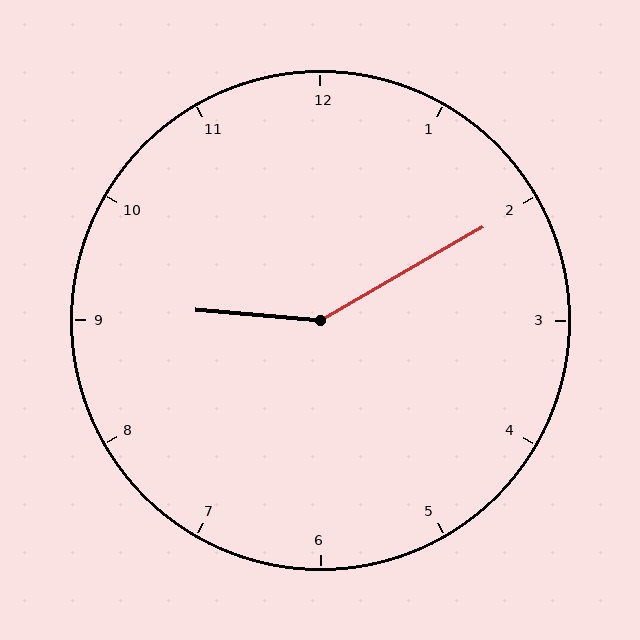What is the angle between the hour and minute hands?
Approximately 145 degrees.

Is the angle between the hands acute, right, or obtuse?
It is obtuse.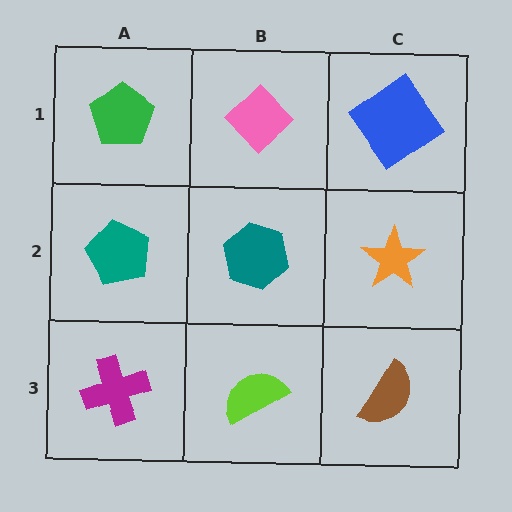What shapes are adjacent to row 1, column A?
A teal pentagon (row 2, column A), a pink diamond (row 1, column B).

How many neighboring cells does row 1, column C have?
2.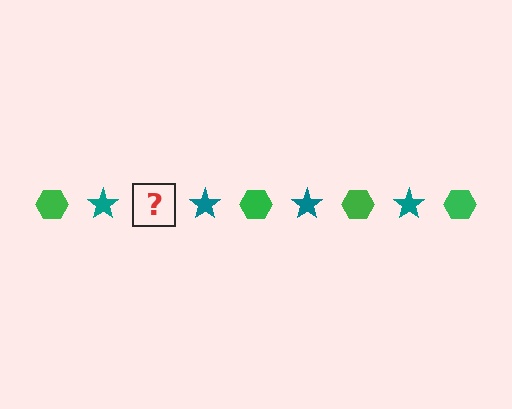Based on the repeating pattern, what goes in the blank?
The blank should be a green hexagon.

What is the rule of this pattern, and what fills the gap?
The rule is that the pattern alternates between green hexagon and teal star. The gap should be filled with a green hexagon.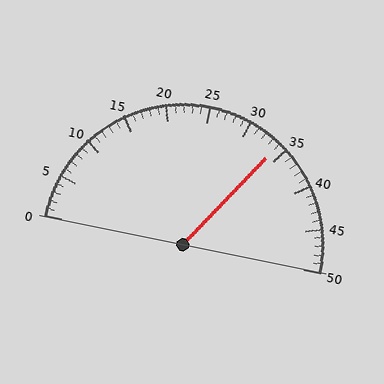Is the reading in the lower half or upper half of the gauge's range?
The reading is in the upper half of the range (0 to 50).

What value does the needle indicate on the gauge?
The needle indicates approximately 34.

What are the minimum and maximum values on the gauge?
The gauge ranges from 0 to 50.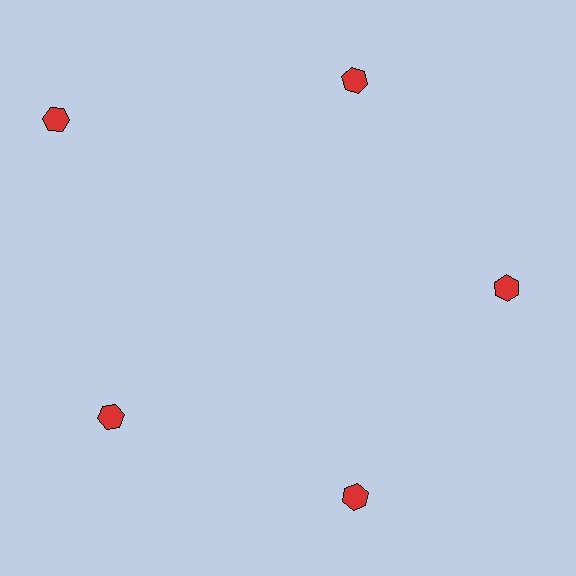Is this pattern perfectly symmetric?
No. The 5 red hexagons are arranged in a ring, but one element near the 10 o'clock position is pushed outward from the center, breaking the 5-fold rotational symmetry.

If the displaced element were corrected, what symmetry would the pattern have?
It would have 5-fold rotational symmetry — the pattern would map onto itself every 72 degrees.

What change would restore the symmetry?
The symmetry would be restored by moving it inward, back onto the ring so that all 5 hexagons sit at equal angles and equal distance from the center.